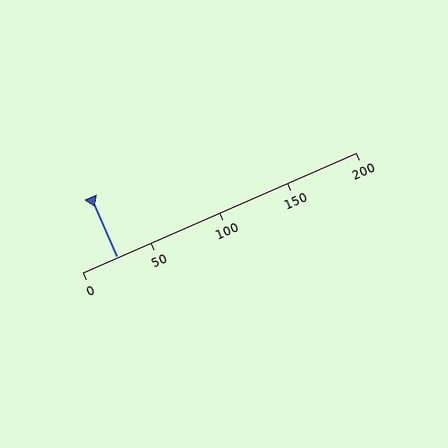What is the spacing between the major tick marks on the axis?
The major ticks are spaced 50 apart.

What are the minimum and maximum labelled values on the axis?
The axis runs from 0 to 200.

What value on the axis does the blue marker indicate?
The marker indicates approximately 25.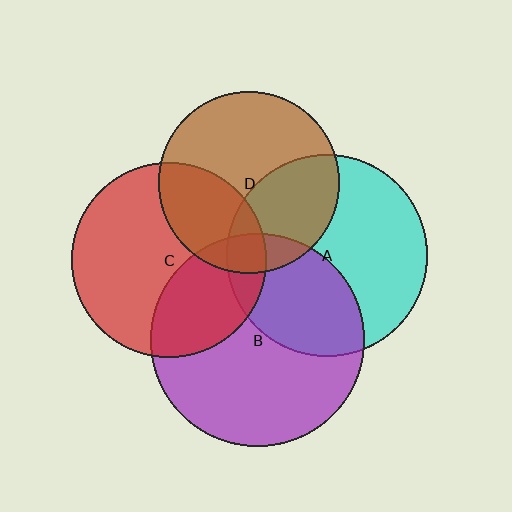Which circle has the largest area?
Circle B (purple).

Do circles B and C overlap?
Yes.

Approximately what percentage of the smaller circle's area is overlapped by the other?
Approximately 35%.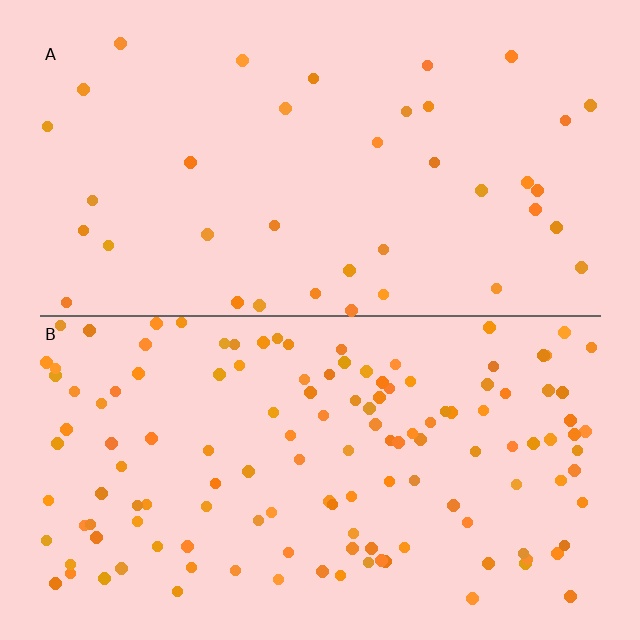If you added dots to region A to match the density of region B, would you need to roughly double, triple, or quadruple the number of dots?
Approximately triple.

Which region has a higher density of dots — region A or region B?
B (the bottom).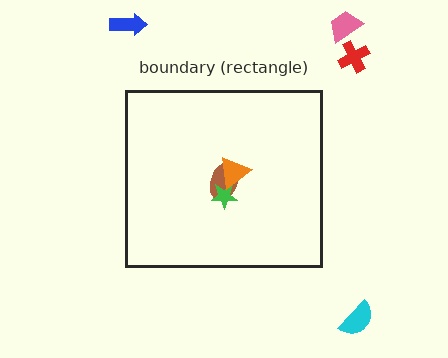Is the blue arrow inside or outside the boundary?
Outside.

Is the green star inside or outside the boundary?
Inside.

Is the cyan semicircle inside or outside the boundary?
Outside.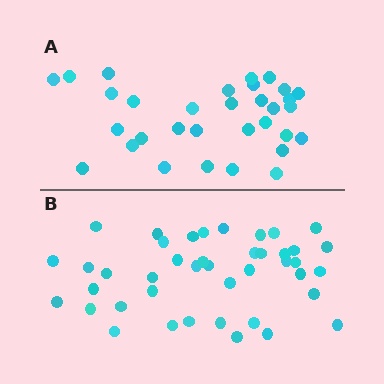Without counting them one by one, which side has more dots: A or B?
Region B (the bottom region) has more dots.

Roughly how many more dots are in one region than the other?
Region B has roughly 10 or so more dots than region A.